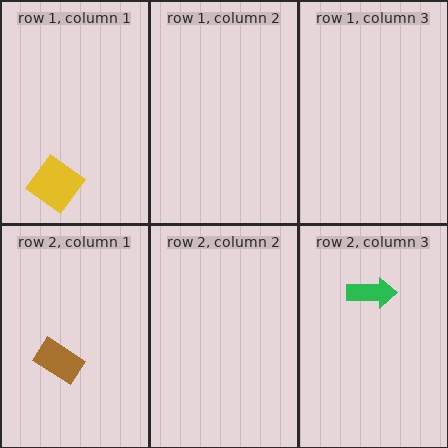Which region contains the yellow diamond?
The row 1, column 1 region.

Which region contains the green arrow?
The row 2, column 3 region.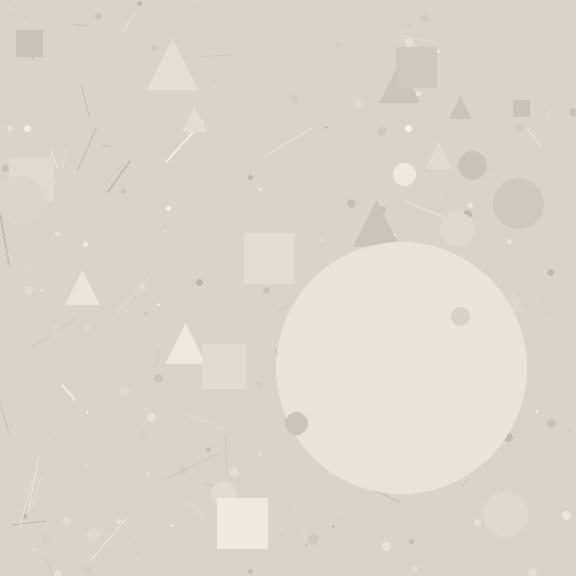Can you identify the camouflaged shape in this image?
The camouflaged shape is a circle.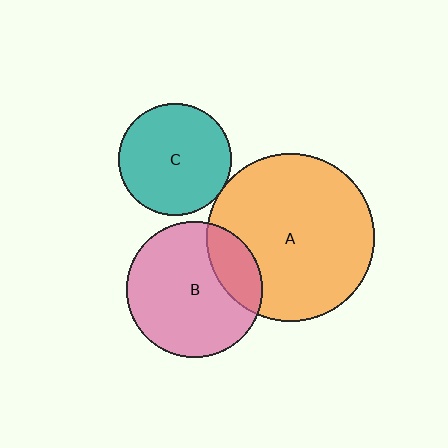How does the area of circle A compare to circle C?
Approximately 2.2 times.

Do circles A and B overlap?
Yes.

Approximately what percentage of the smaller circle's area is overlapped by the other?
Approximately 20%.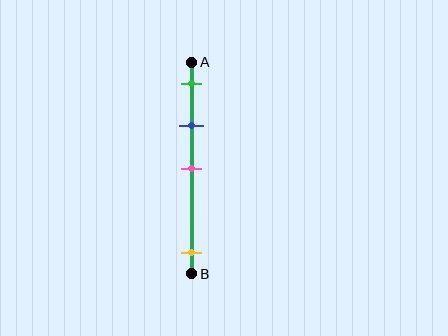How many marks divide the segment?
There are 4 marks dividing the segment.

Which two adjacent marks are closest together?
The green and blue marks are the closest adjacent pair.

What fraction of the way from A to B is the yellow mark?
The yellow mark is approximately 90% (0.9) of the way from A to B.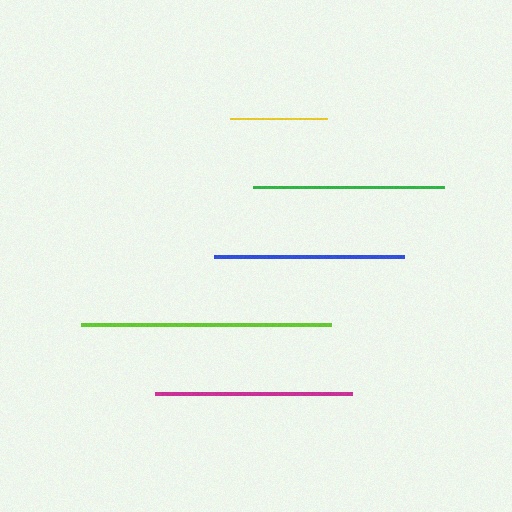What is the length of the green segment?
The green segment is approximately 191 pixels long.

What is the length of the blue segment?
The blue segment is approximately 190 pixels long.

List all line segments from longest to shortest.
From longest to shortest: lime, magenta, green, blue, yellow.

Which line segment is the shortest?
The yellow line is the shortest at approximately 97 pixels.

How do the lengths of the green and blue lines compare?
The green and blue lines are approximately the same length.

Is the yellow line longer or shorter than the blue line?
The blue line is longer than the yellow line.